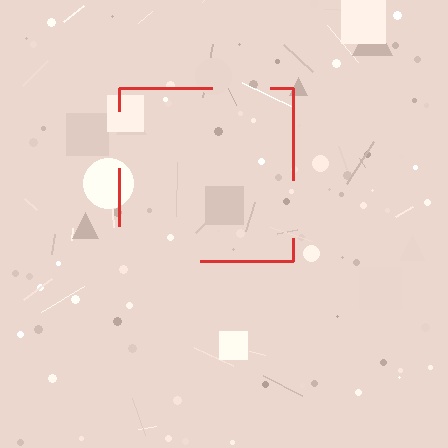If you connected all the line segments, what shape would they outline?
They would outline a square.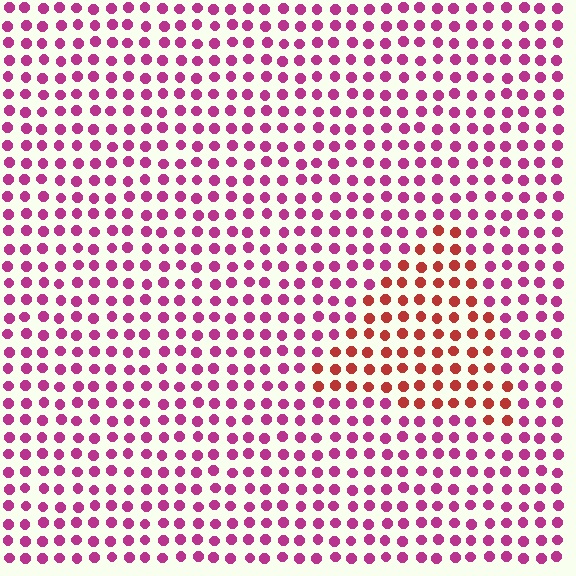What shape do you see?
I see a triangle.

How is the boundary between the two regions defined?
The boundary is defined purely by a slight shift in hue (about 42 degrees). Spacing, size, and orientation are identical on both sides.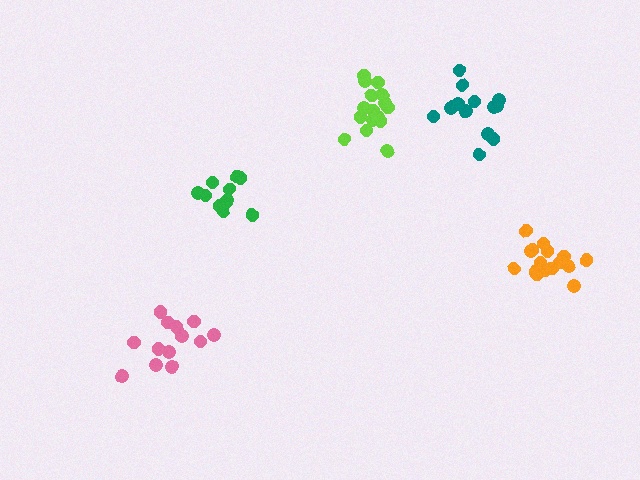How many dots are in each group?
Group 1: 13 dots, Group 2: 16 dots, Group 3: 17 dots, Group 4: 13 dots, Group 5: 14 dots (73 total).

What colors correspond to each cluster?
The clusters are colored: green, lime, orange, pink, teal.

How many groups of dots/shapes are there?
There are 5 groups.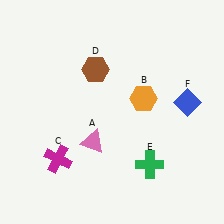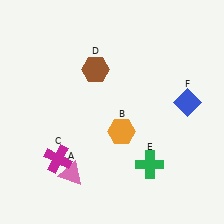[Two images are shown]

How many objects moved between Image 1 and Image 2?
2 objects moved between the two images.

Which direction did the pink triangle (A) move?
The pink triangle (A) moved down.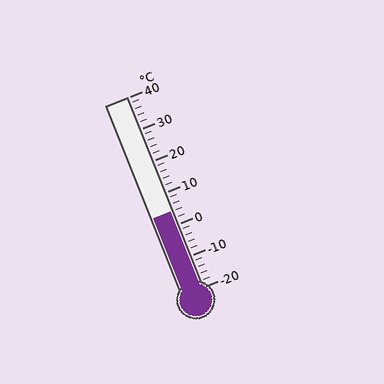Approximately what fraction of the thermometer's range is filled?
The thermometer is filled to approximately 40% of its range.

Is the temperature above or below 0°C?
The temperature is above 0°C.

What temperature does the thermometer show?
The thermometer shows approximately 4°C.